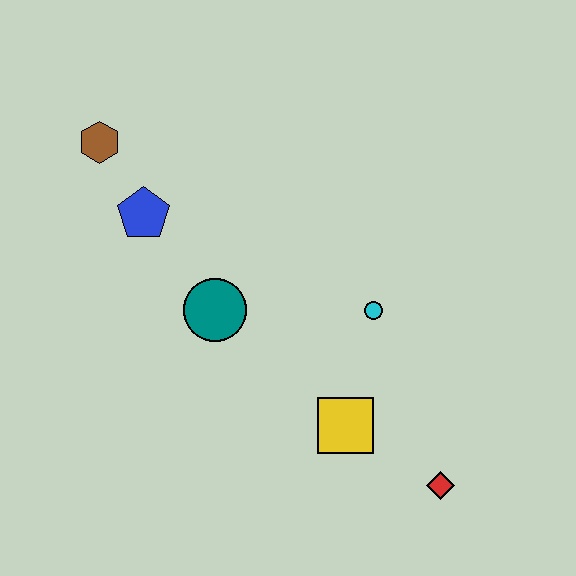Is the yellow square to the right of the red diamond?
No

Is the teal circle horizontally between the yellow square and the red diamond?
No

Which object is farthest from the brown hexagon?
The red diamond is farthest from the brown hexagon.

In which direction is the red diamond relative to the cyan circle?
The red diamond is below the cyan circle.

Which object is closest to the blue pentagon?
The brown hexagon is closest to the blue pentagon.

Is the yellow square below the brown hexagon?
Yes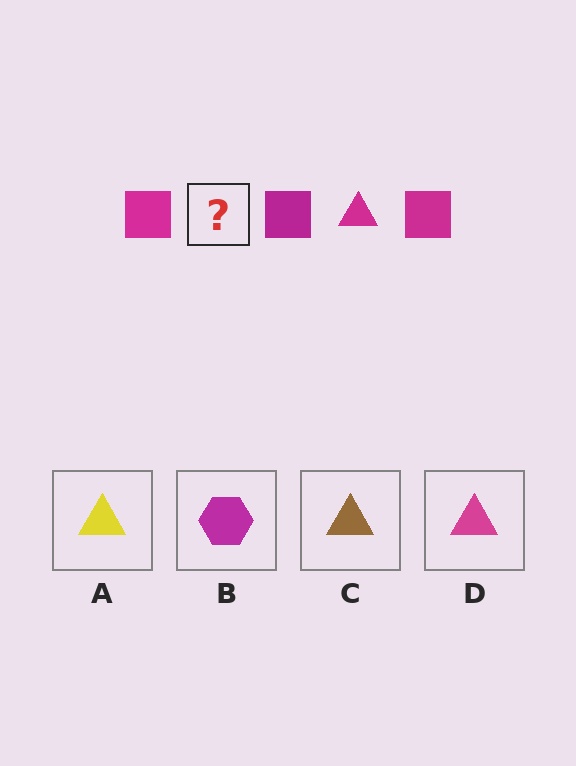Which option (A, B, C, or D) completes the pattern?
D.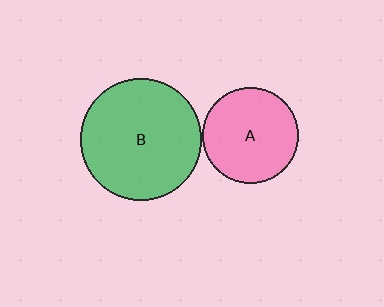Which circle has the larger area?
Circle B (green).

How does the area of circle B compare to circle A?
Approximately 1.6 times.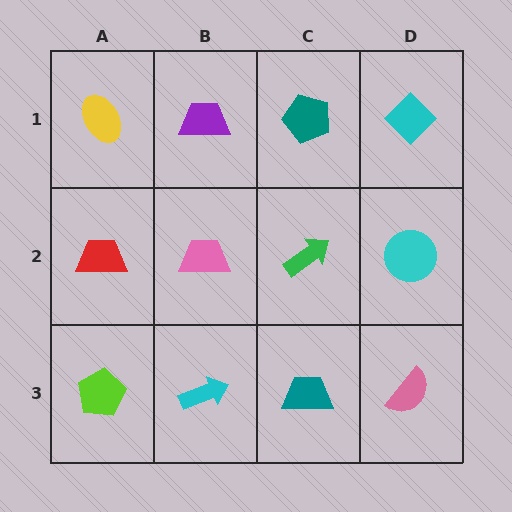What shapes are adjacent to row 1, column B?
A pink trapezoid (row 2, column B), a yellow ellipse (row 1, column A), a teal pentagon (row 1, column C).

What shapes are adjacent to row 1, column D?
A cyan circle (row 2, column D), a teal pentagon (row 1, column C).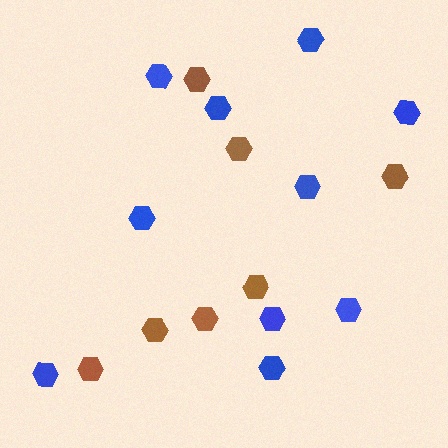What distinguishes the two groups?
There are 2 groups: one group of blue hexagons (10) and one group of brown hexagons (7).